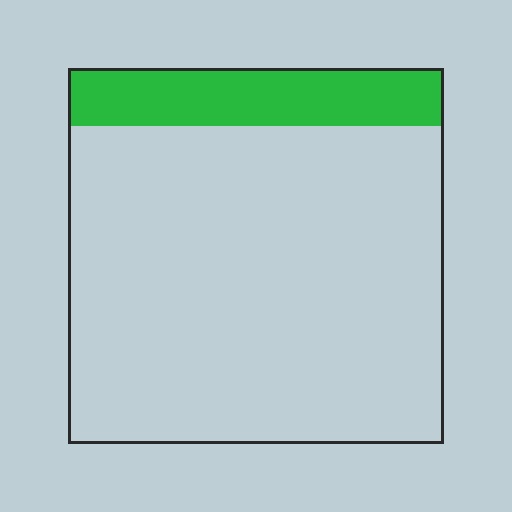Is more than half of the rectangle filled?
No.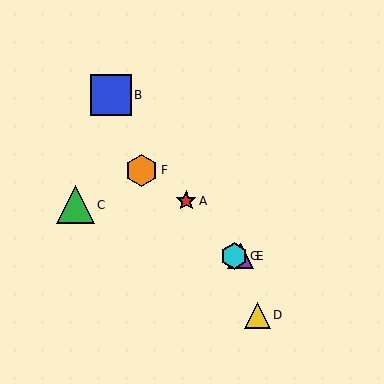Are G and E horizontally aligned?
Yes, both are at y≈256.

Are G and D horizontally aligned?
No, G is at y≈256 and D is at y≈315.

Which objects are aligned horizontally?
Objects E, G are aligned horizontally.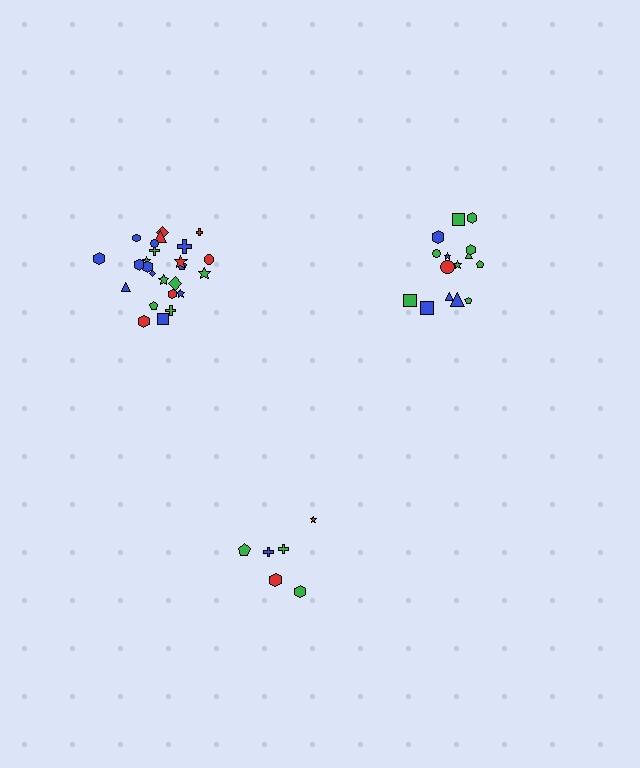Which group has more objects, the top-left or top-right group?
The top-left group.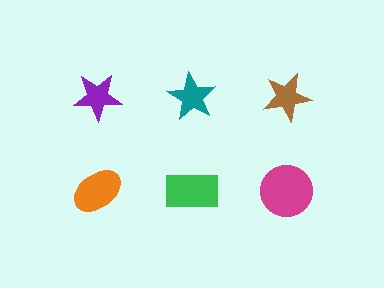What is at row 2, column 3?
A magenta circle.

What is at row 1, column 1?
A purple star.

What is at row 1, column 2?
A teal star.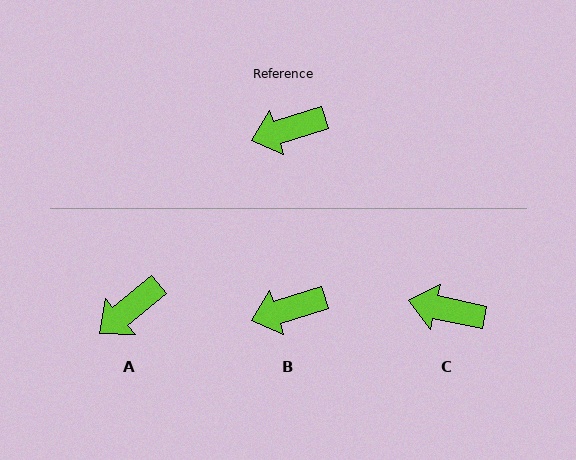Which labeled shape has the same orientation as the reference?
B.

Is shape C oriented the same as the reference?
No, it is off by about 30 degrees.